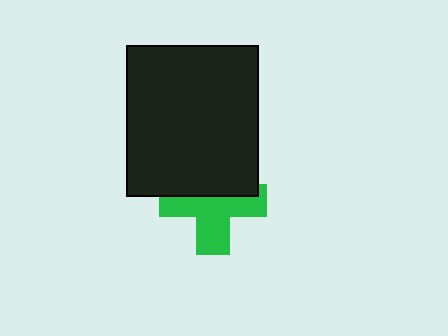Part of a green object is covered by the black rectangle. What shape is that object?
It is a cross.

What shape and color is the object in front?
The object in front is a black rectangle.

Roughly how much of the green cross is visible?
About half of it is visible (roughly 57%).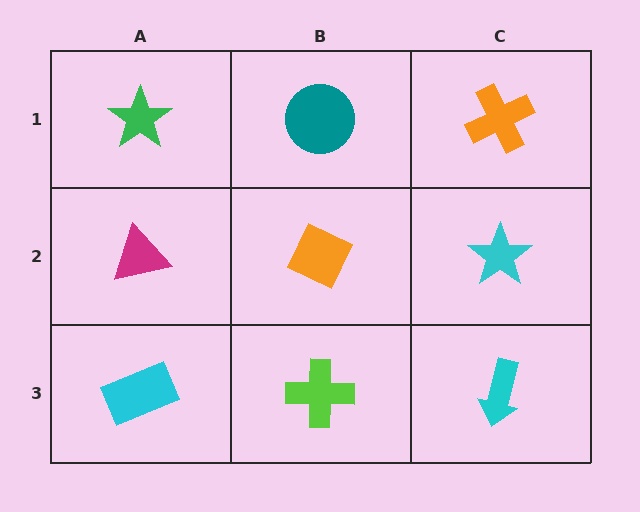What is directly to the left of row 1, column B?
A green star.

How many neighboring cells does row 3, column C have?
2.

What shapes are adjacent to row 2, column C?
An orange cross (row 1, column C), a cyan arrow (row 3, column C), an orange diamond (row 2, column B).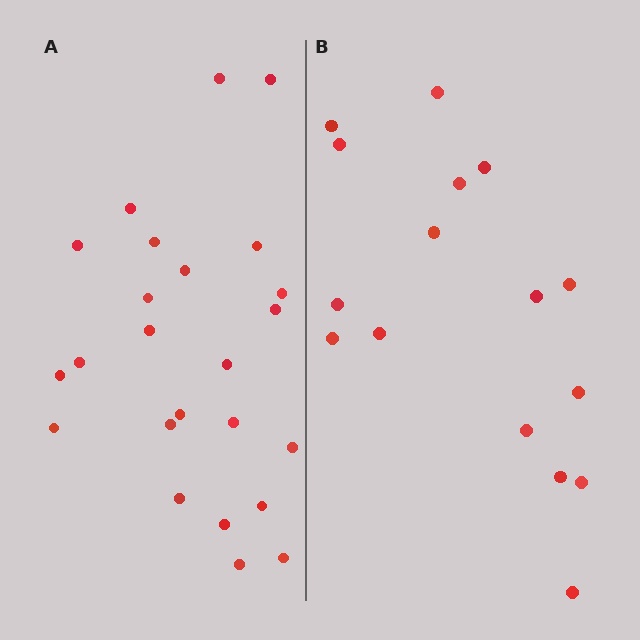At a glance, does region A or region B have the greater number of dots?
Region A (the left region) has more dots.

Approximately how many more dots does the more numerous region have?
Region A has roughly 8 or so more dots than region B.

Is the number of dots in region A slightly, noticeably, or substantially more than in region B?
Region A has substantially more. The ratio is roughly 1.5 to 1.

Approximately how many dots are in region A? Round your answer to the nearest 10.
About 20 dots. (The exact count is 24, which rounds to 20.)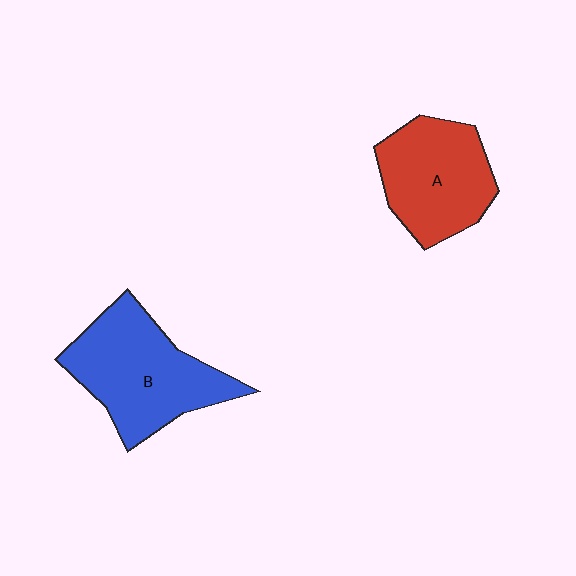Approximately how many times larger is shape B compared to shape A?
Approximately 1.2 times.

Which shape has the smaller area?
Shape A (red).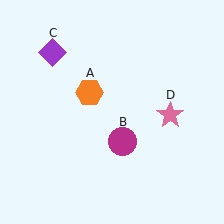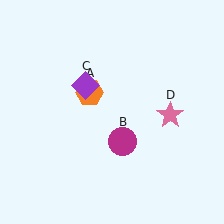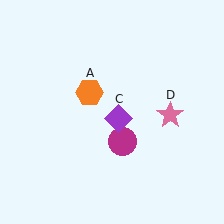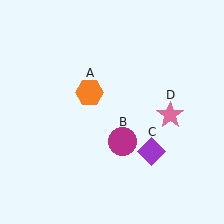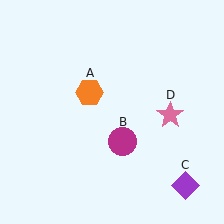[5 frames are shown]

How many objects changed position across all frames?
1 object changed position: purple diamond (object C).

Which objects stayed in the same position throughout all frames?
Orange hexagon (object A) and magenta circle (object B) and pink star (object D) remained stationary.